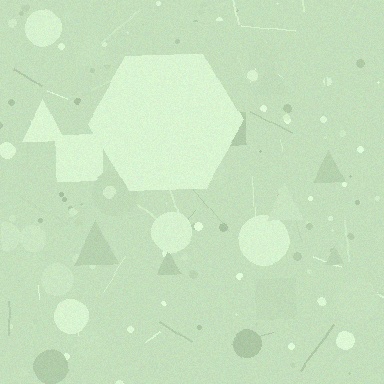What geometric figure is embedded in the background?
A hexagon is embedded in the background.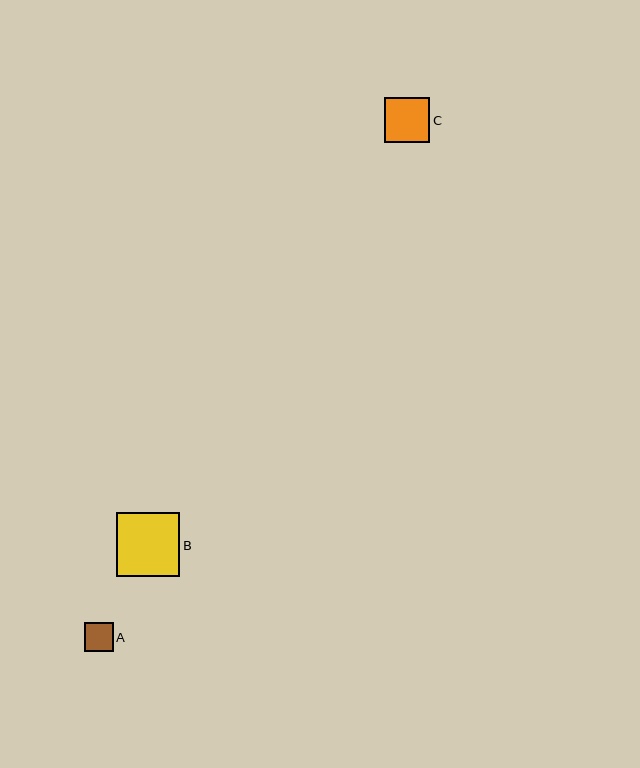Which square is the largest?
Square B is the largest with a size of approximately 64 pixels.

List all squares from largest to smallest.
From largest to smallest: B, C, A.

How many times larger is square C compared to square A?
Square C is approximately 1.5 times the size of square A.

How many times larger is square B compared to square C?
Square B is approximately 1.4 times the size of square C.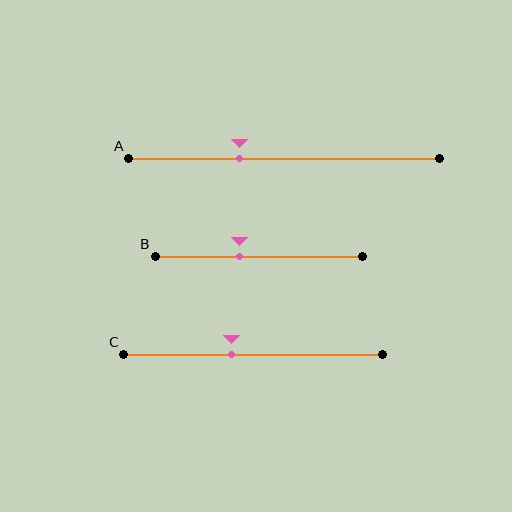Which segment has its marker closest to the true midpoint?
Segment C has its marker closest to the true midpoint.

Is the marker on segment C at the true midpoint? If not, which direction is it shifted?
No, the marker on segment C is shifted to the left by about 8% of the segment length.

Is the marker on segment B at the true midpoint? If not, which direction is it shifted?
No, the marker on segment B is shifted to the left by about 10% of the segment length.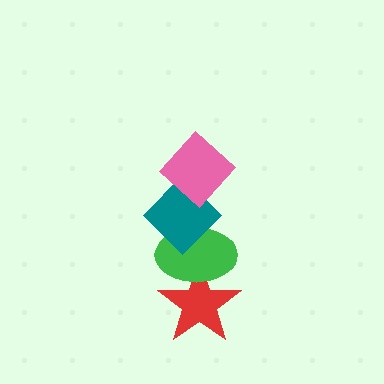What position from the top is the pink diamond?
The pink diamond is 1st from the top.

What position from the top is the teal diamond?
The teal diamond is 2nd from the top.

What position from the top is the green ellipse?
The green ellipse is 3rd from the top.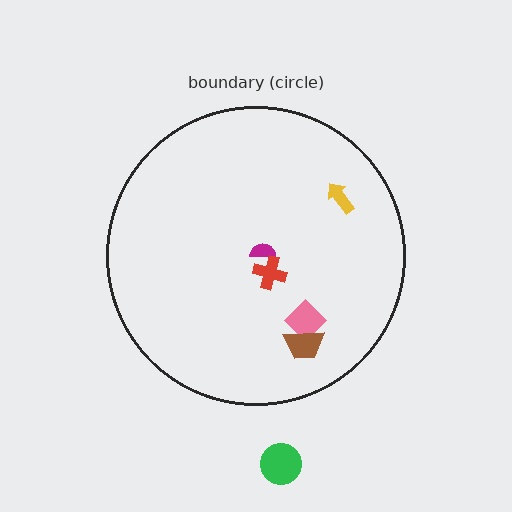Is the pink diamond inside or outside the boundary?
Inside.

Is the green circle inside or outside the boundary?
Outside.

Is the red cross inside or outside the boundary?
Inside.